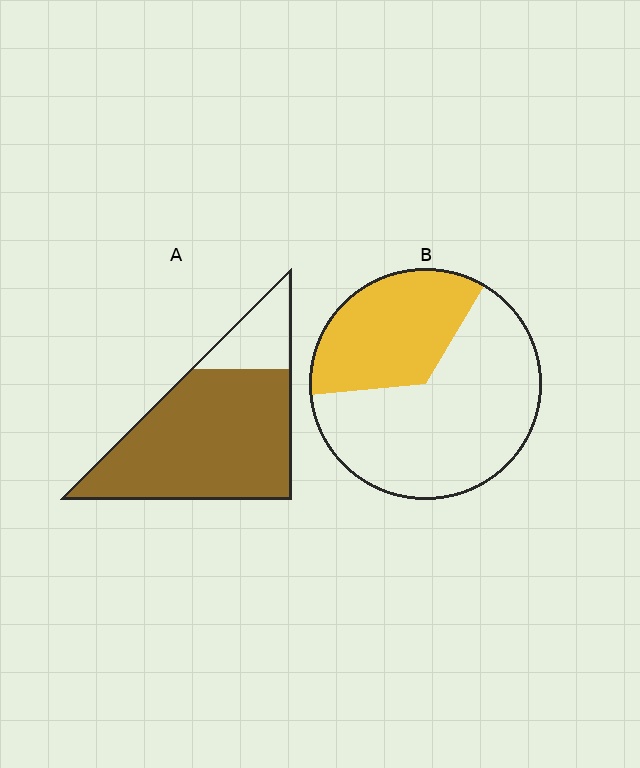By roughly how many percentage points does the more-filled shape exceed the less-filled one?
By roughly 45 percentage points (A over B).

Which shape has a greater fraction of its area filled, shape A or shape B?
Shape A.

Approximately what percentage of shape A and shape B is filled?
A is approximately 80% and B is approximately 35%.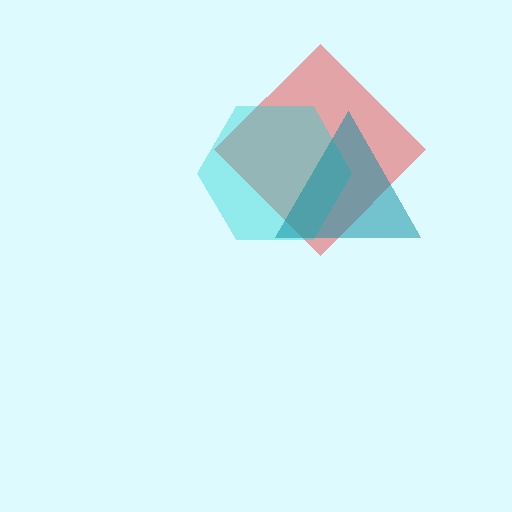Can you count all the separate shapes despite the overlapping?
Yes, there are 3 separate shapes.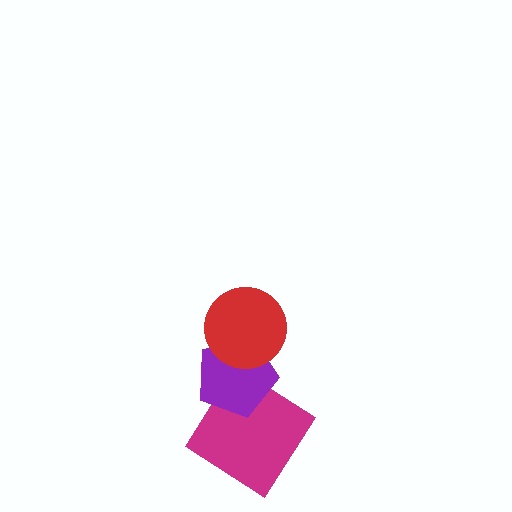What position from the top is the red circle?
The red circle is 1st from the top.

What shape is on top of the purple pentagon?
The red circle is on top of the purple pentagon.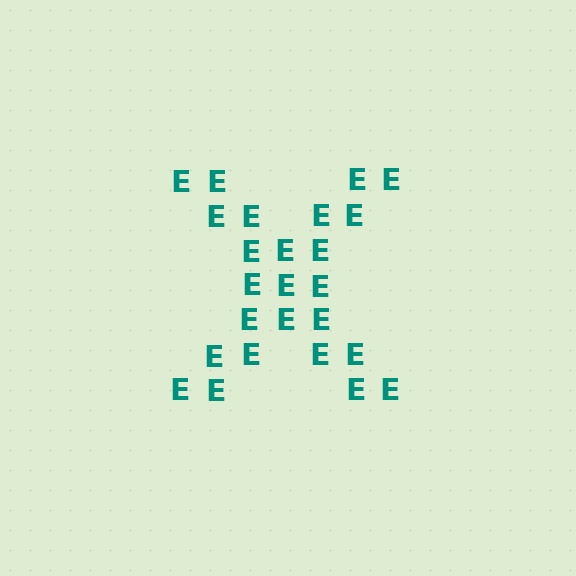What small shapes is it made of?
It is made of small letter E's.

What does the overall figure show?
The overall figure shows the letter X.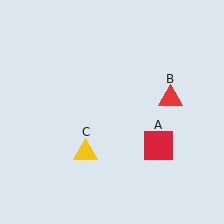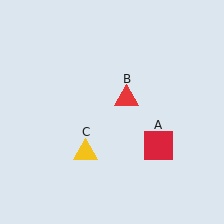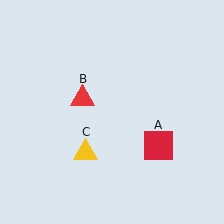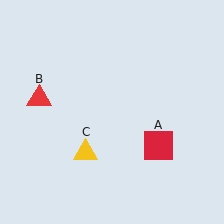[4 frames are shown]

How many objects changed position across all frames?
1 object changed position: red triangle (object B).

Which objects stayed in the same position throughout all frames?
Red square (object A) and yellow triangle (object C) remained stationary.